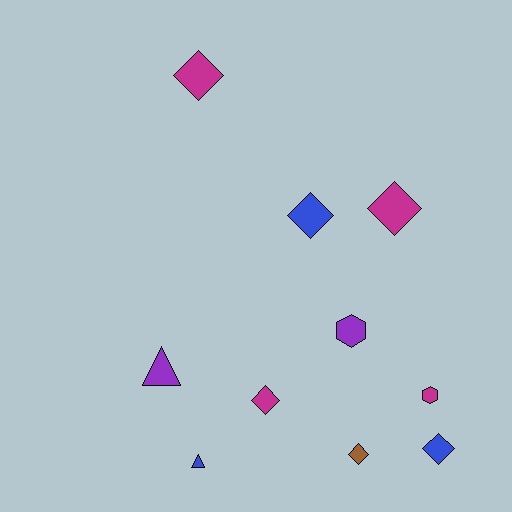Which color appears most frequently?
Magenta, with 4 objects.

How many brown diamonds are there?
There is 1 brown diamond.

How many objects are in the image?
There are 10 objects.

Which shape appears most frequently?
Diamond, with 6 objects.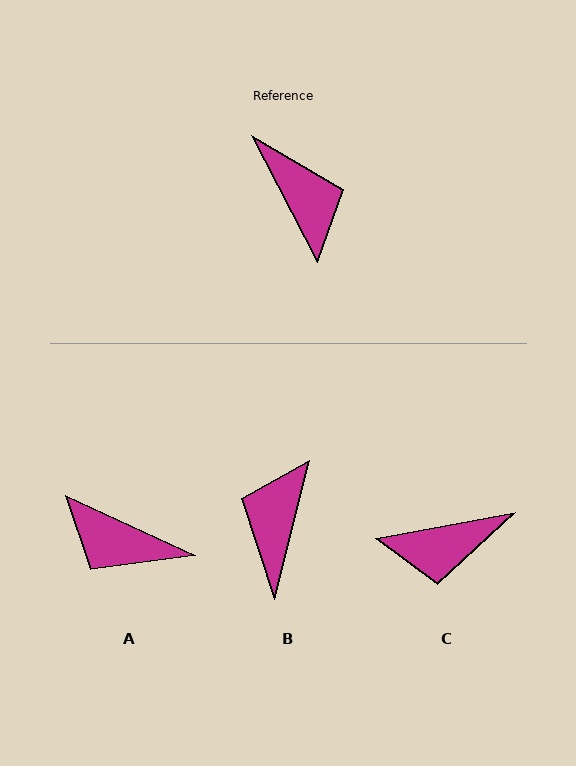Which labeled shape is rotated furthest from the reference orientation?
A, about 142 degrees away.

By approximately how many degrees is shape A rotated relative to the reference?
Approximately 142 degrees clockwise.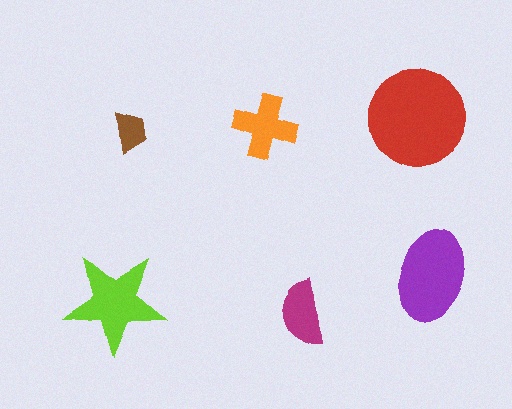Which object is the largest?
The red circle.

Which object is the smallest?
The brown trapezoid.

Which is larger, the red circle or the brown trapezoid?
The red circle.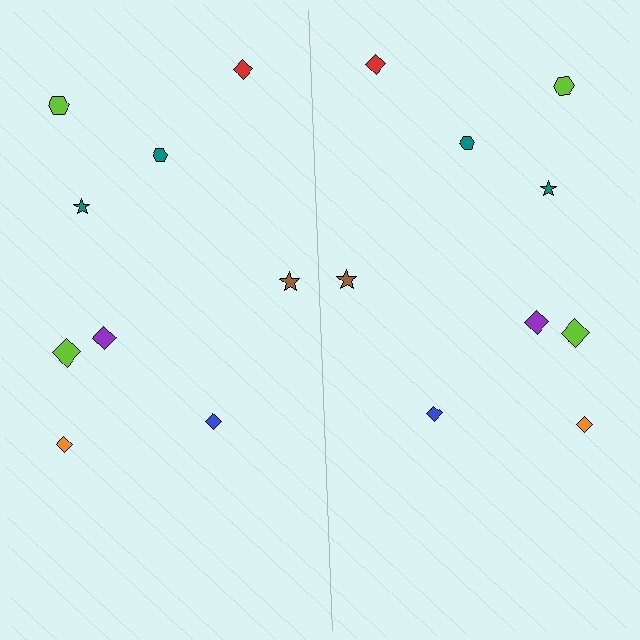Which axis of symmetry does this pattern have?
The pattern has a vertical axis of symmetry running through the center of the image.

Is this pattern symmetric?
Yes, this pattern has bilateral (reflection) symmetry.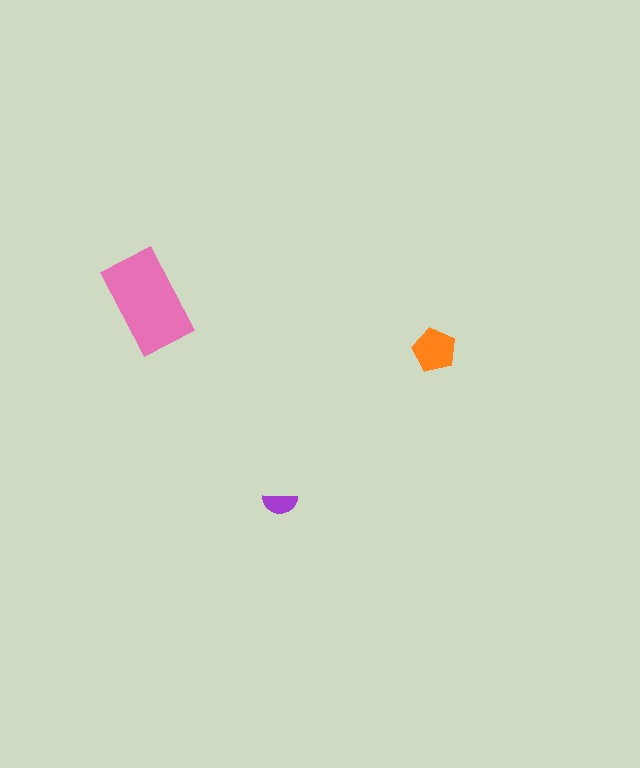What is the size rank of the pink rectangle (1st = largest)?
1st.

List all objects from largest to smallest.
The pink rectangle, the orange pentagon, the purple semicircle.